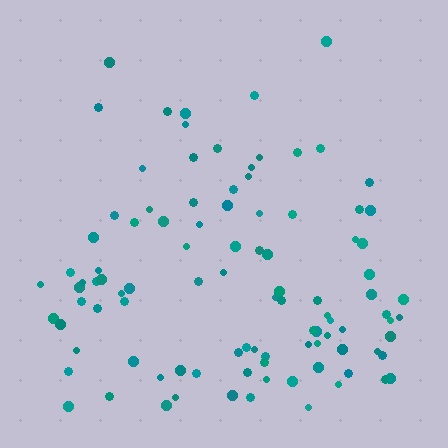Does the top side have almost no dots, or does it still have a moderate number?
Still a moderate number, just noticeably fewer than the bottom.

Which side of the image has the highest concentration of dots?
The bottom.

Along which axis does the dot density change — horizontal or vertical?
Vertical.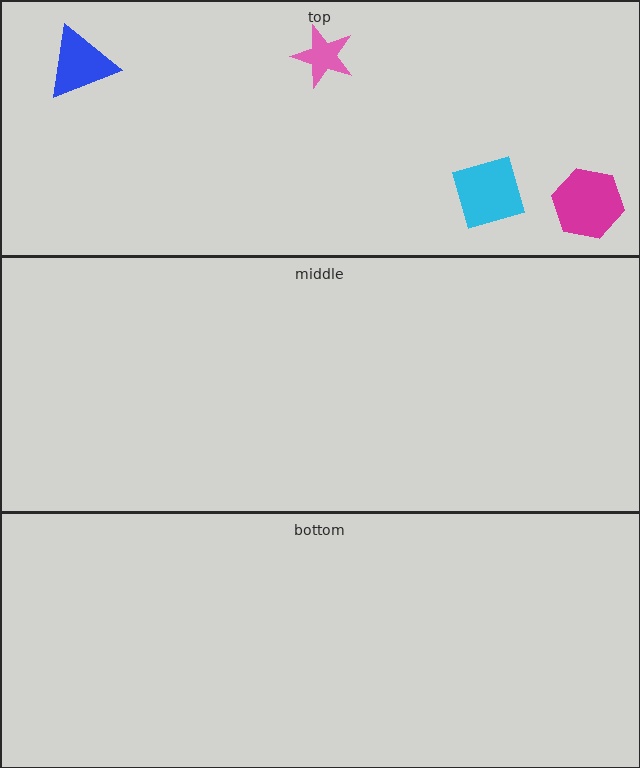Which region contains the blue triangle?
The top region.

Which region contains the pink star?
The top region.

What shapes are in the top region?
The blue triangle, the magenta hexagon, the pink star, the cyan square.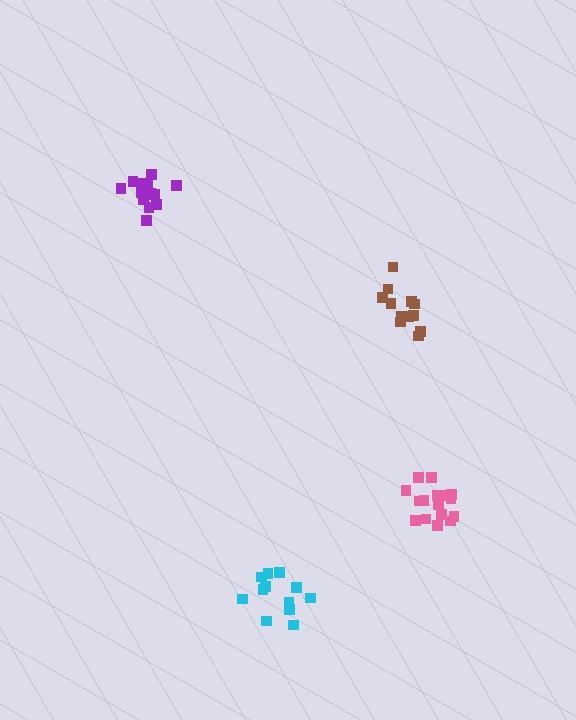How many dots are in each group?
Group 1: 16 dots, Group 2: 13 dots, Group 3: 12 dots, Group 4: 14 dots (55 total).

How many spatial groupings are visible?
There are 4 spatial groupings.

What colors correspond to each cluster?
The clusters are colored: pink, brown, cyan, purple.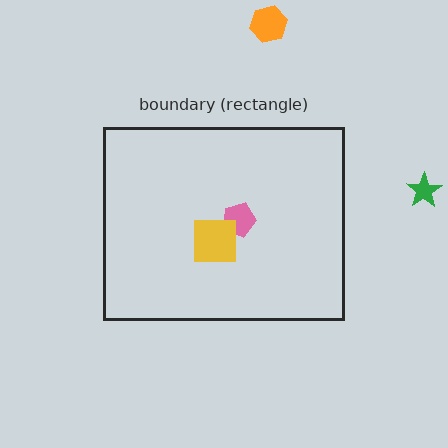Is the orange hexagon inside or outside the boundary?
Outside.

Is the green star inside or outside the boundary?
Outside.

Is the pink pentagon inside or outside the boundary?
Inside.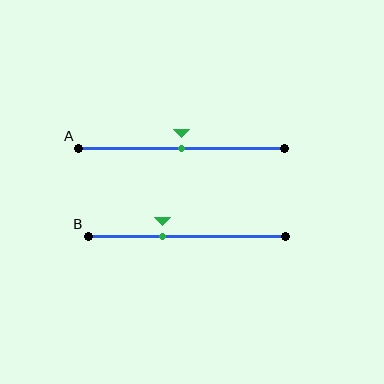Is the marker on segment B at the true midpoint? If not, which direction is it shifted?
No, the marker on segment B is shifted to the left by about 12% of the segment length.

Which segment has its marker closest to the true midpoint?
Segment A has its marker closest to the true midpoint.